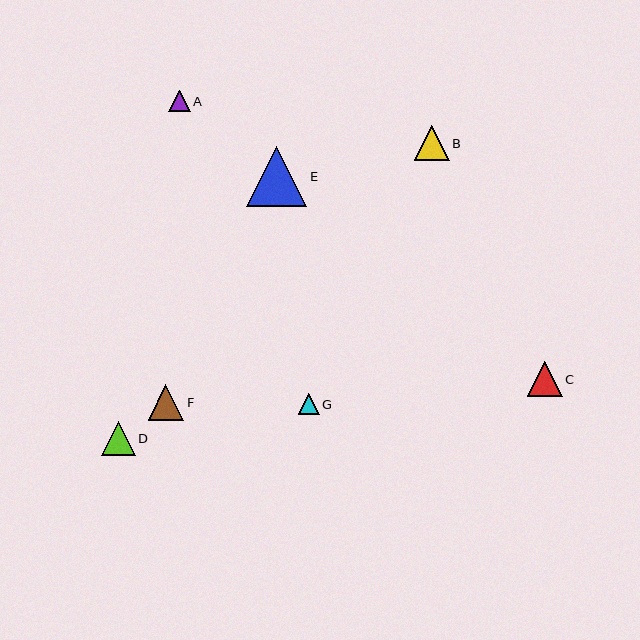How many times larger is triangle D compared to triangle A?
Triangle D is approximately 1.6 times the size of triangle A.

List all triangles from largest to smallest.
From largest to smallest: E, F, B, C, D, A, G.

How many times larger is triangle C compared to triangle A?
Triangle C is approximately 1.6 times the size of triangle A.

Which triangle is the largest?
Triangle E is the largest with a size of approximately 60 pixels.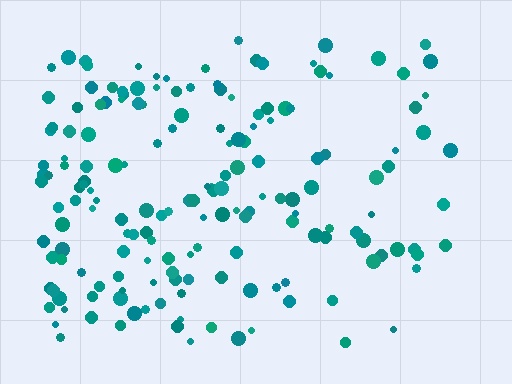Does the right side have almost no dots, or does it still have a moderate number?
Still a moderate number, just noticeably fewer than the left.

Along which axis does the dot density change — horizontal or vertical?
Horizontal.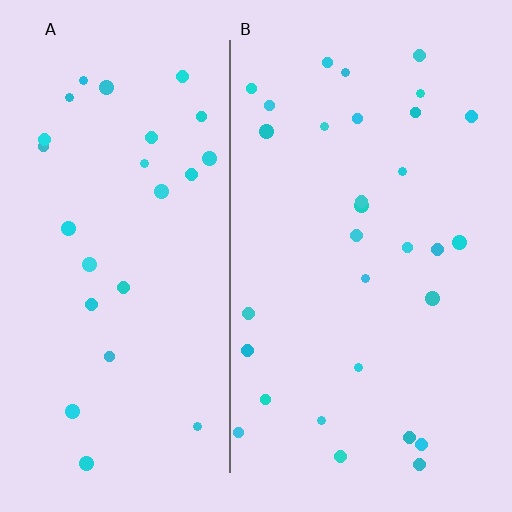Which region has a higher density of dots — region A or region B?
B (the right).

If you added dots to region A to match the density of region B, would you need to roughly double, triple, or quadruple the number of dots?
Approximately double.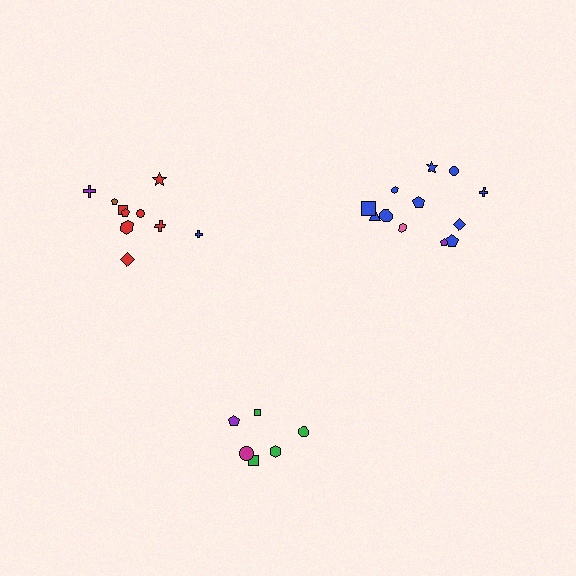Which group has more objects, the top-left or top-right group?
The top-right group.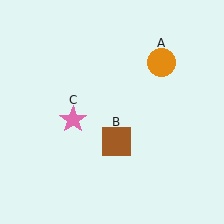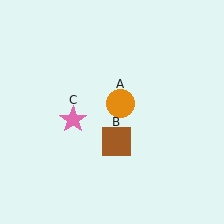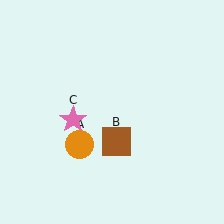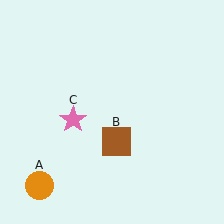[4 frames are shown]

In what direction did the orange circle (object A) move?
The orange circle (object A) moved down and to the left.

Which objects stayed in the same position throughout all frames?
Brown square (object B) and pink star (object C) remained stationary.